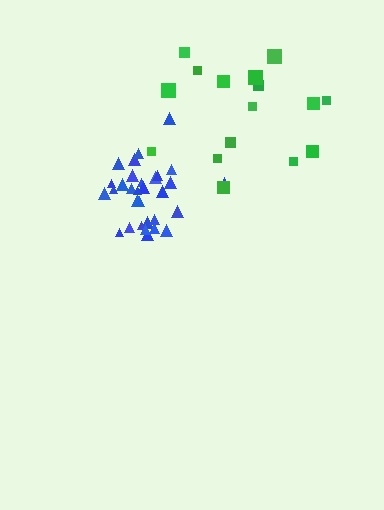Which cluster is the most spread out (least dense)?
Green.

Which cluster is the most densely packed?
Blue.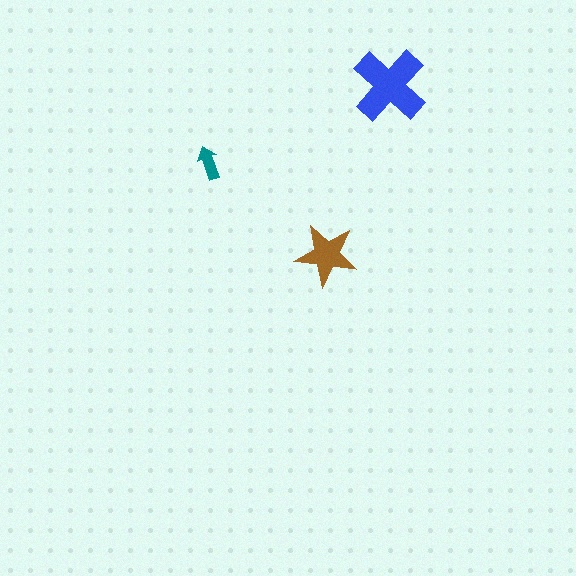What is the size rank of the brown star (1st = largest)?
2nd.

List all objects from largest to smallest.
The blue cross, the brown star, the teal arrow.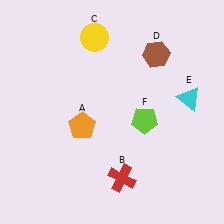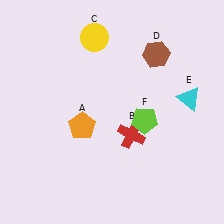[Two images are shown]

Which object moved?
The red cross (B) moved up.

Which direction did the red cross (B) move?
The red cross (B) moved up.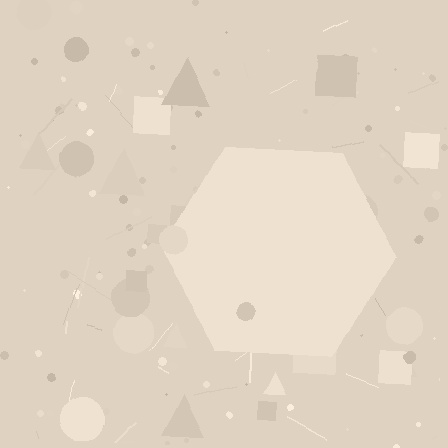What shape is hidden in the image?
A hexagon is hidden in the image.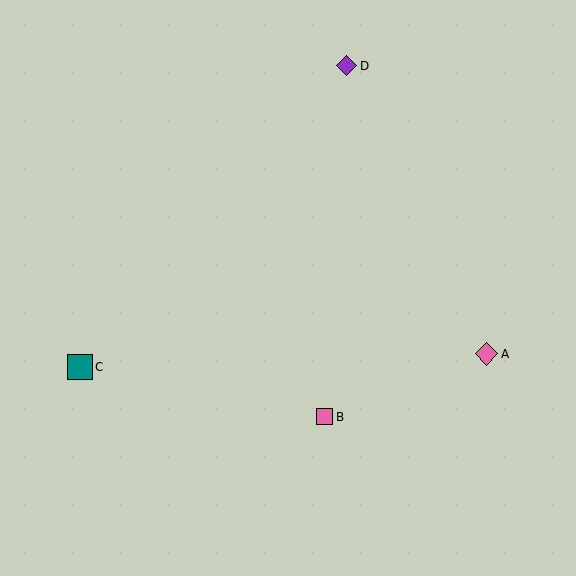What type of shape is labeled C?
Shape C is a teal square.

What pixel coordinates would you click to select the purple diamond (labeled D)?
Click at (346, 66) to select the purple diamond D.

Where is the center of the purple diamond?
The center of the purple diamond is at (346, 66).